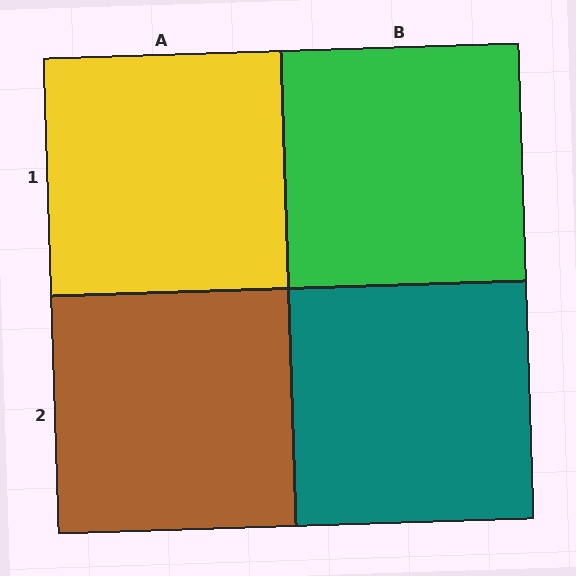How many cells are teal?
1 cell is teal.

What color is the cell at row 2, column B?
Teal.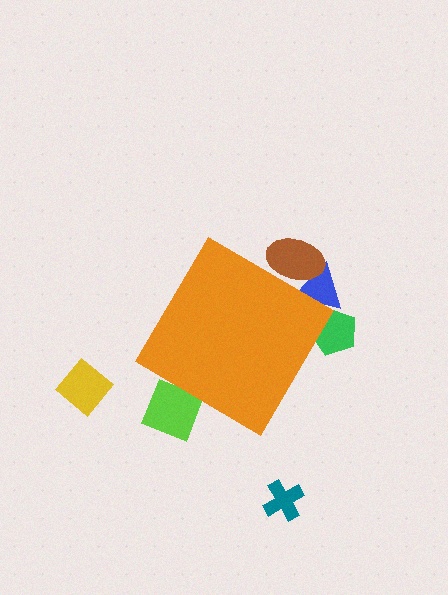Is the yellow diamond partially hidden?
No, the yellow diamond is fully visible.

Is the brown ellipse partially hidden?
Yes, the brown ellipse is partially hidden behind the orange diamond.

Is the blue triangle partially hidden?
Yes, the blue triangle is partially hidden behind the orange diamond.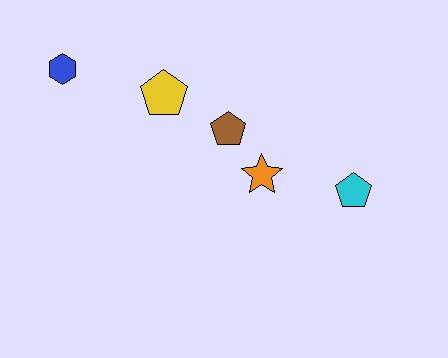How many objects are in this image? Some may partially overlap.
There are 5 objects.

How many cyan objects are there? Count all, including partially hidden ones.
There is 1 cyan object.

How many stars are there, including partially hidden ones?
There is 1 star.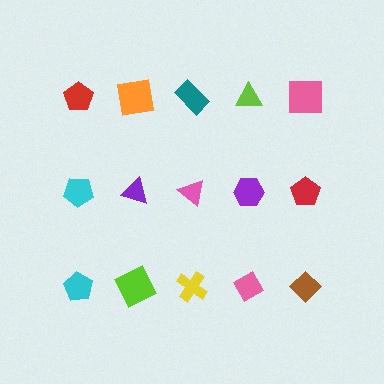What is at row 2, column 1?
A cyan pentagon.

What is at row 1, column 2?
An orange square.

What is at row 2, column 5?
A red pentagon.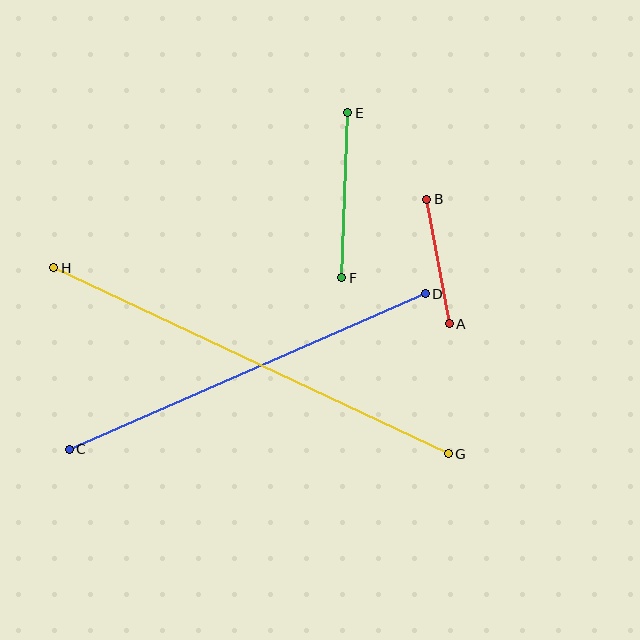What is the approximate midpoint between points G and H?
The midpoint is at approximately (251, 361) pixels.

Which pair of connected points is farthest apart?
Points G and H are farthest apart.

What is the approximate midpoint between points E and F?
The midpoint is at approximately (345, 195) pixels.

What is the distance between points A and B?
The distance is approximately 127 pixels.